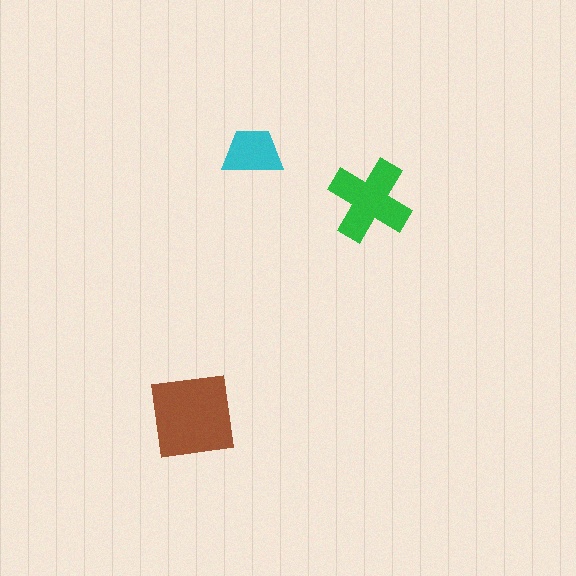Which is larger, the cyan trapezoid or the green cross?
The green cross.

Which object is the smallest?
The cyan trapezoid.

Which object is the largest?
The brown square.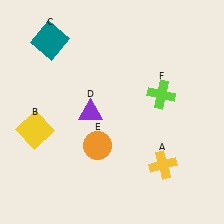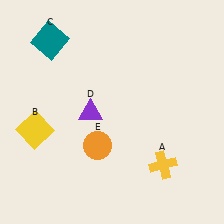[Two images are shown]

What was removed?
The lime cross (F) was removed in Image 2.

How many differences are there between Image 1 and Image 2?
There is 1 difference between the two images.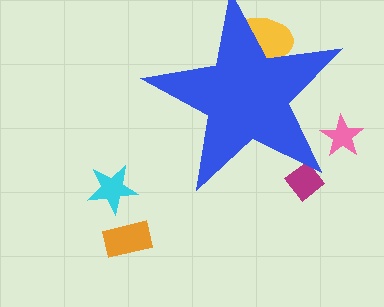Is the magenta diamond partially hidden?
Yes, the magenta diamond is partially hidden behind the blue star.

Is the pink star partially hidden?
Yes, the pink star is partially hidden behind the blue star.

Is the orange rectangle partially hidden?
No, the orange rectangle is fully visible.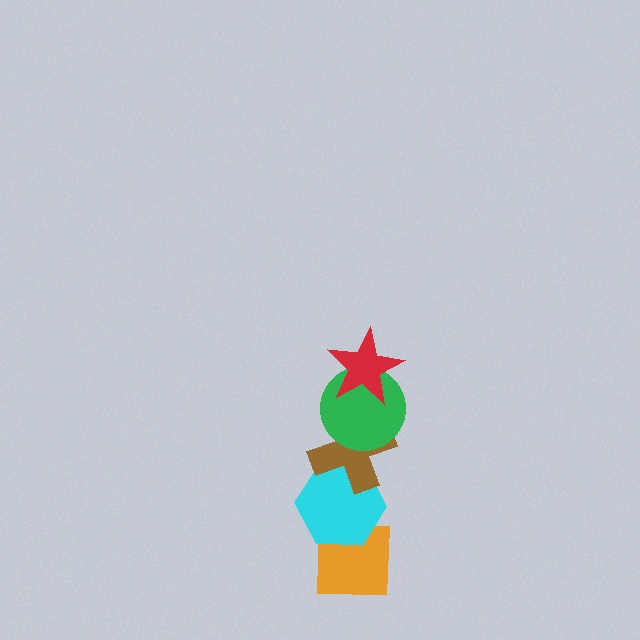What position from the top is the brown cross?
The brown cross is 3rd from the top.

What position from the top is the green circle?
The green circle is 2nd from the top.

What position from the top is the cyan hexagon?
The cyan hexagon is 4th from the top.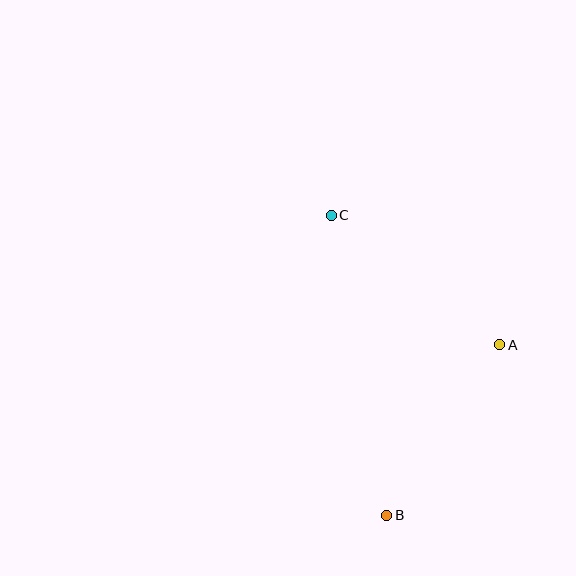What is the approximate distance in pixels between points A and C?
The distance between A and C is approximately 212 pixels.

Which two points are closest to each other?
Points A and B are closest to each other.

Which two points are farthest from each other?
Points B and C are farthest from each other.